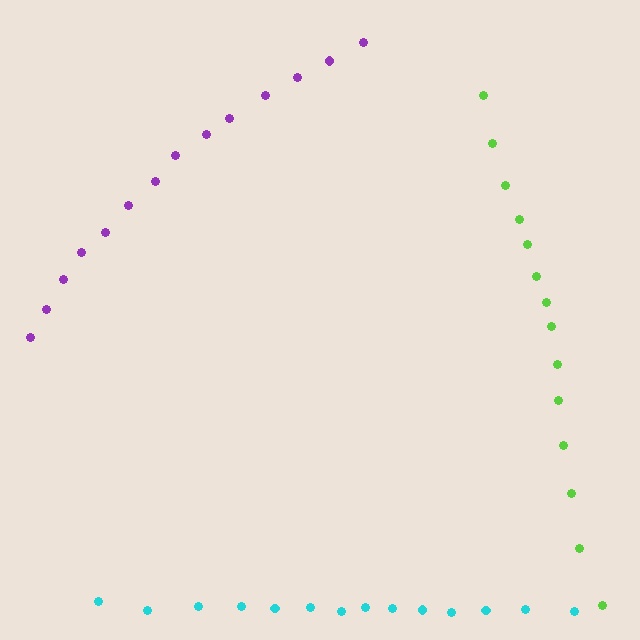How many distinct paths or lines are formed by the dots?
There are 3 distinct paths.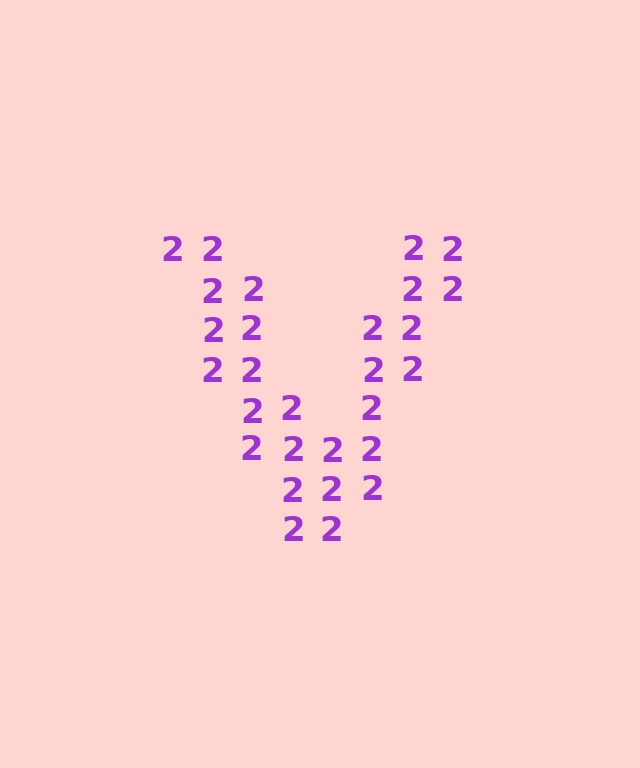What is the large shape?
The large shape is the letter V.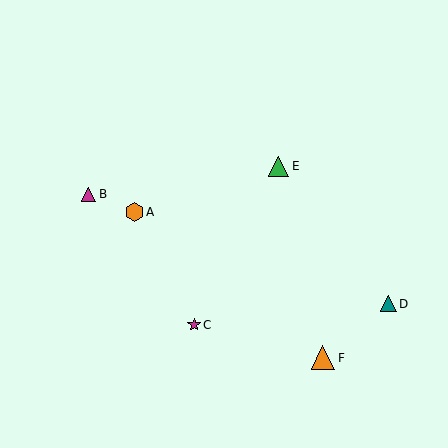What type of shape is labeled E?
Shape E is a green triangle.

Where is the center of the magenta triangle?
The center of the magenta triangle is at (89, 194).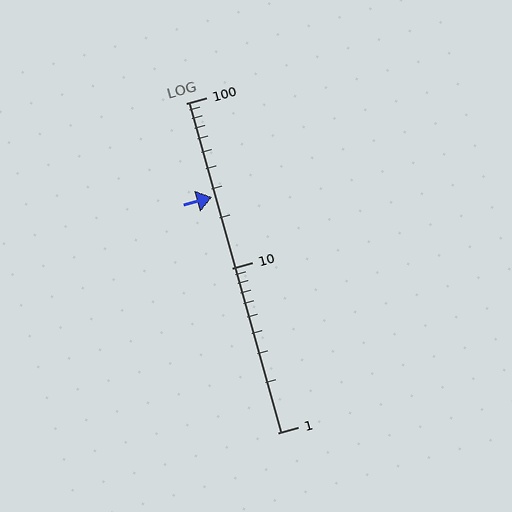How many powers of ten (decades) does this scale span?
The scale spans 2 decades, from 1 to 100.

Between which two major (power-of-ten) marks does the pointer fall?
The pointer is between 10 and 100.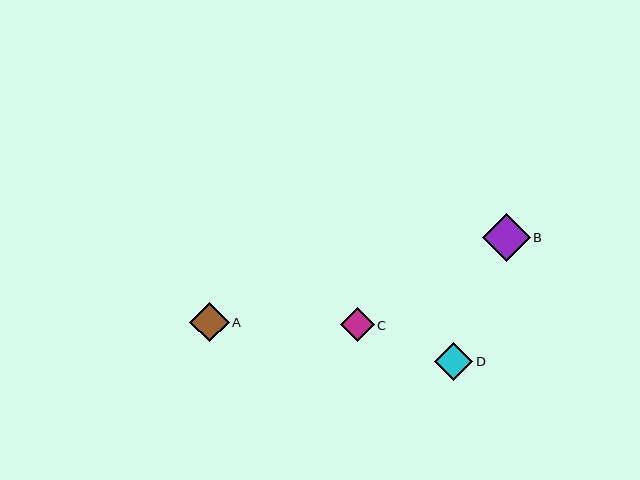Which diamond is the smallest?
Diamond C is the smallest with a size of approximately 34 pixels.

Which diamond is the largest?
Diamond B is the largest with a size of approximately 48 pixels.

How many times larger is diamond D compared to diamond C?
Diamond D is approximately 1.1 times the size of diamond C.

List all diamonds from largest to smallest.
From largest to smallest: B, A, D, C.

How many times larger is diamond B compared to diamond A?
Diamond B is approximately 1.2 times the size of diamond A.